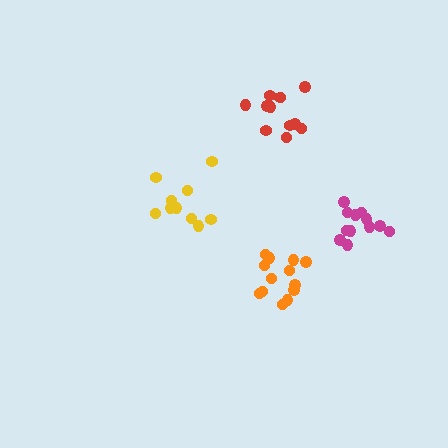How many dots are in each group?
Group 1: 12 dots, Group 2: 12 dots, Group 3: 13 dots, Group 4: 10 dots (47 total).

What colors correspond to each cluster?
The clusters are colored: magenta, red, orange, yellow.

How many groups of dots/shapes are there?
There are 4 groups.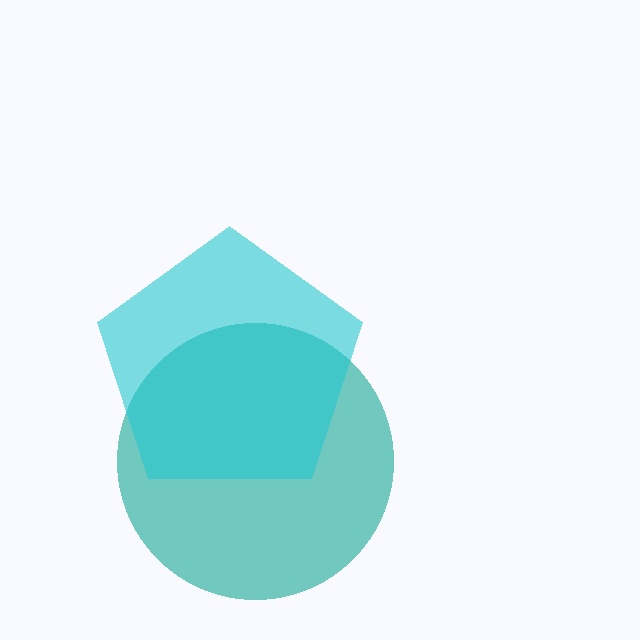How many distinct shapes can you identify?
There are 2 distinct shapes: a teal circle, a cyan pentagon.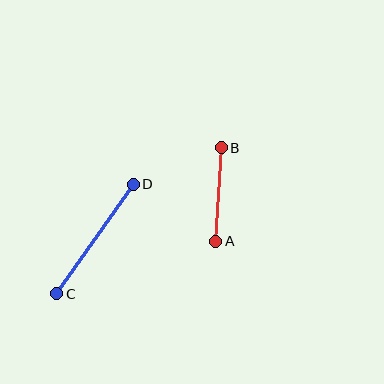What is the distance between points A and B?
The distance is approximately 94 pixels.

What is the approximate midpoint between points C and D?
The midpoint is at approximately (95, 239) pixels.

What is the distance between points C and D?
The distance is approximately 134 pixels.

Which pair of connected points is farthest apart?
Points C and D are farthest apart.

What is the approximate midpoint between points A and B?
The midpoint is at approximately (218, 195) pixels.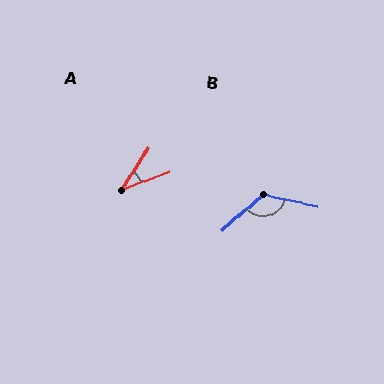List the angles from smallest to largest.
A (36°), B (127°).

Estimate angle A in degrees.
Approximately 36 degrees.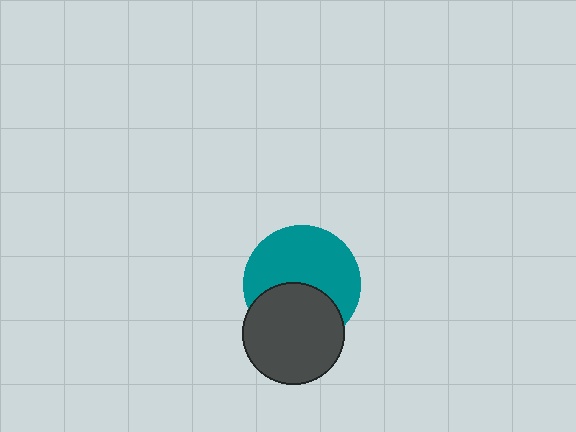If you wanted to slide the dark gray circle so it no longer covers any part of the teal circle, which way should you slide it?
Slide it down — that is the most direct way to separate the two shapes.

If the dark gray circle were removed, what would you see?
You would see the complete teal circle.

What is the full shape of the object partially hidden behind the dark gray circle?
The partially hidden object is a teal circle.